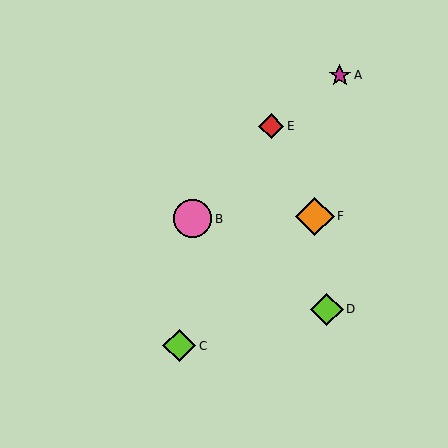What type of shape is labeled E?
Shape E is a red diamond.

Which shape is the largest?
The orange diamond (labeled F) is the largest.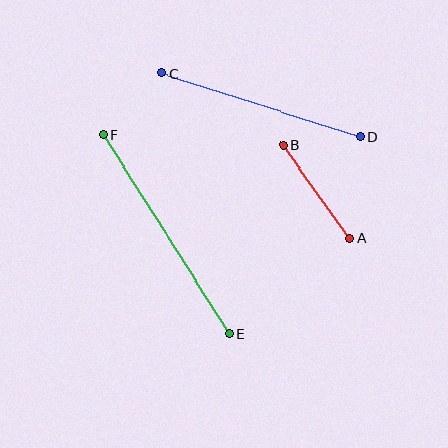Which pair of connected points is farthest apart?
Points E and F are farthest apart.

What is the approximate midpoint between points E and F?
The midpoint is at approximately (166, 234) pixels.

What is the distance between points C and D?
The distance is approximately 208 pixels.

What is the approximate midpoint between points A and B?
The midpoint is at approximately (316, 192) pixels.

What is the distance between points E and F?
The distance is approximately 236 pixels.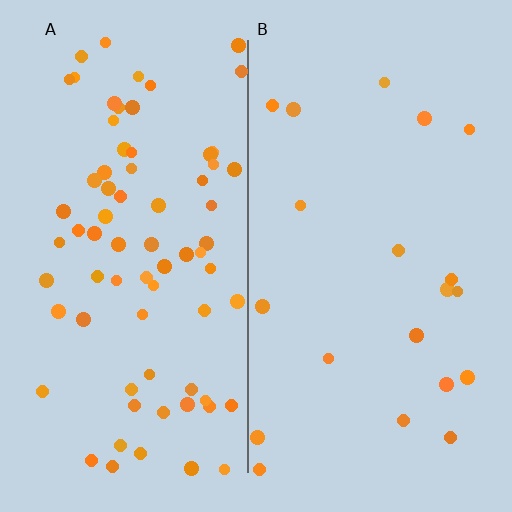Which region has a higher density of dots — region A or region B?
A (the left).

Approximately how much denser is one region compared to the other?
Approximately 3.7× — region A over region B.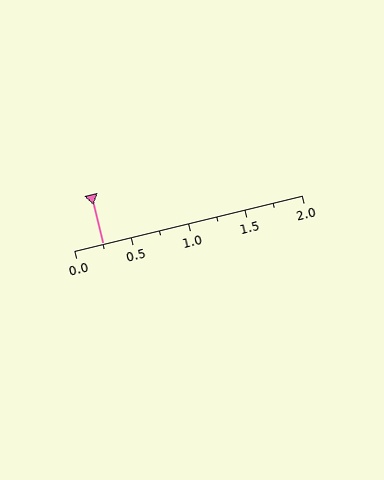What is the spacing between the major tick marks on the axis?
The major ticks are spaced 0.5 apart.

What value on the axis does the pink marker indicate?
The marker indicates approximately 0.25.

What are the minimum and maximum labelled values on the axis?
The axis runs from 0.0 to 2.0.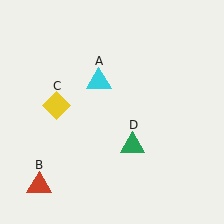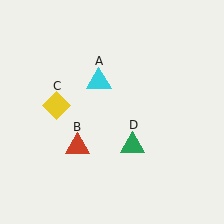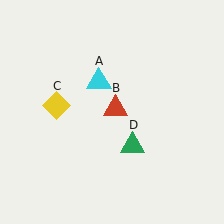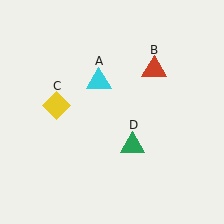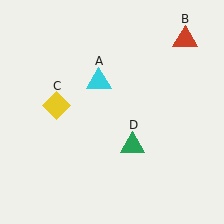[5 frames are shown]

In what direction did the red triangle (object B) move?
The red triangle (object B) moved up and to the right.